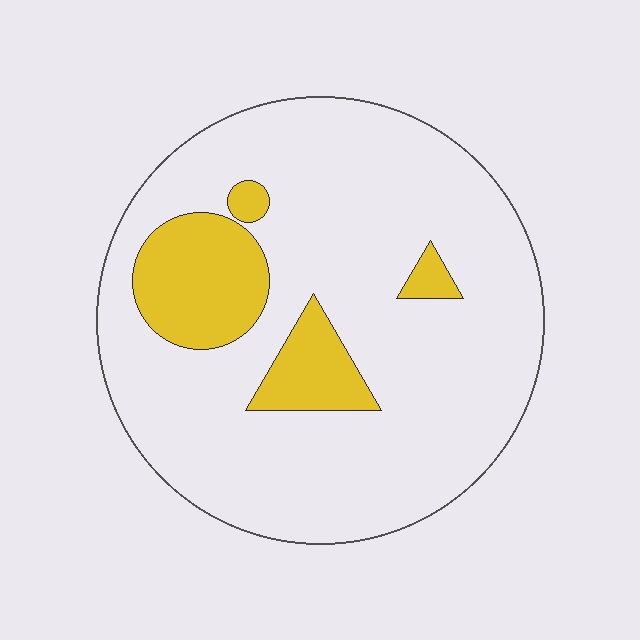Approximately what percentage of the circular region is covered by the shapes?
Approximately 15%.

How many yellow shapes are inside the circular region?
4.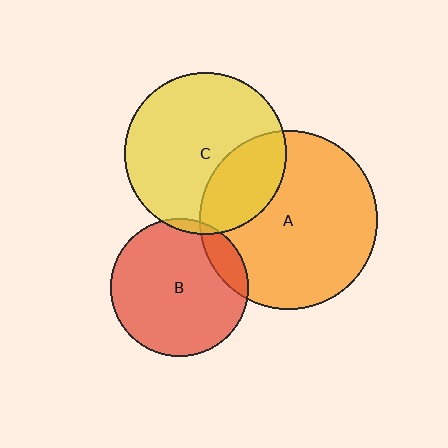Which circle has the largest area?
Circle A (orange).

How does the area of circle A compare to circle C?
Approximately 1.2 times.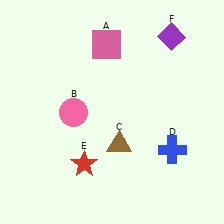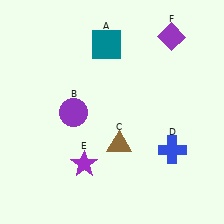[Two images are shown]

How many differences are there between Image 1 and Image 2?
There are 3 differences between the two images.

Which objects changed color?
A changed from pink to teal. B changed from pink to purple. E changed from red to purple.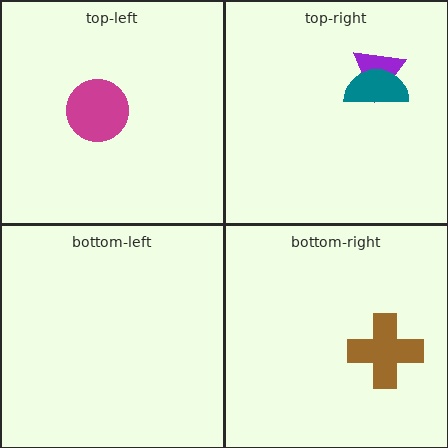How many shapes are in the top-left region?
1.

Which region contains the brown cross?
The bottom-right region.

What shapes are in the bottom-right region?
The brown cross.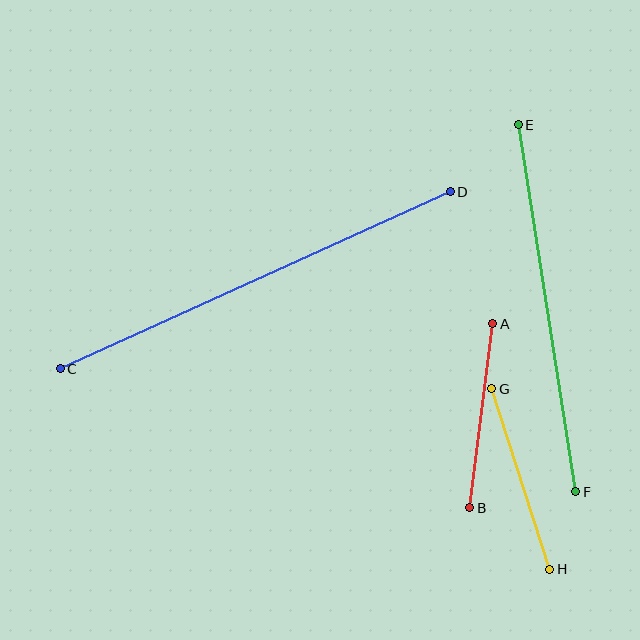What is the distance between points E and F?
The distance is approximately 371 pixels.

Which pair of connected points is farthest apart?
Points C and D are farthest apart.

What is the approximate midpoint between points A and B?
The midpoint is at approximately (481, 416) pixels.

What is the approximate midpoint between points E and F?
The midpoint is at approximately (547, 308) pixels.